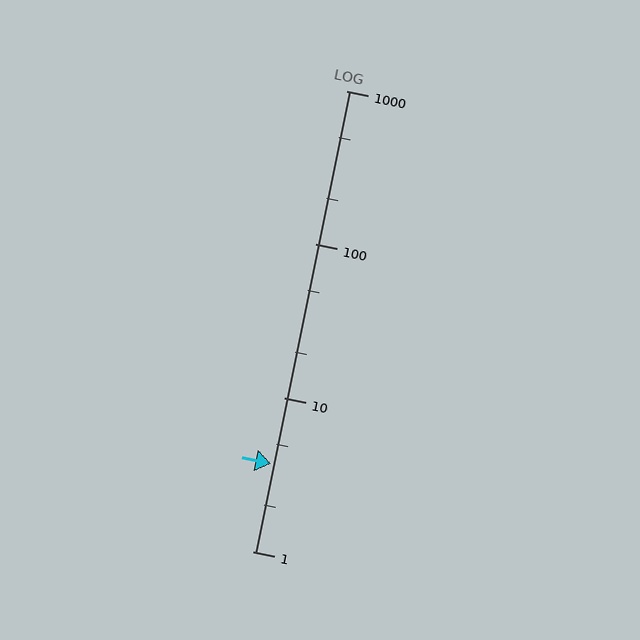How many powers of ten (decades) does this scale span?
The scale spans 3 decades, from 1 to 1000.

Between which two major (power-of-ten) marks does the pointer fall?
The pointer is between 1 and 10.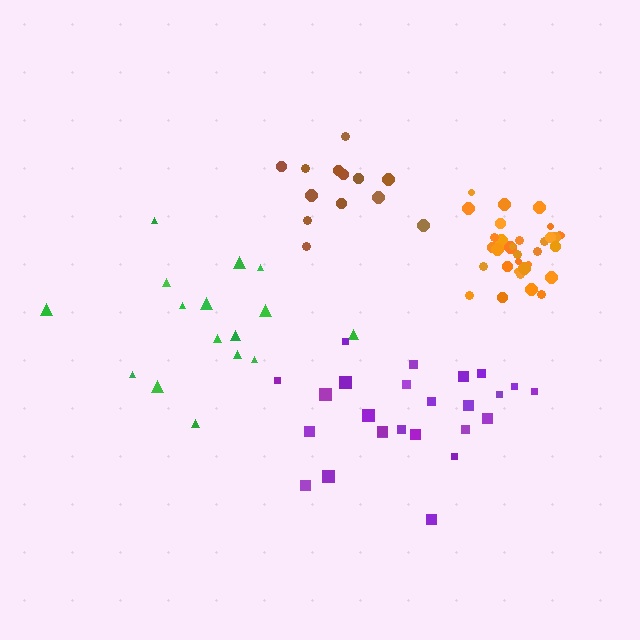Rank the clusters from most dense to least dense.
orange, brown, purple, green.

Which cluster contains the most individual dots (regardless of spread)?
Orange (33).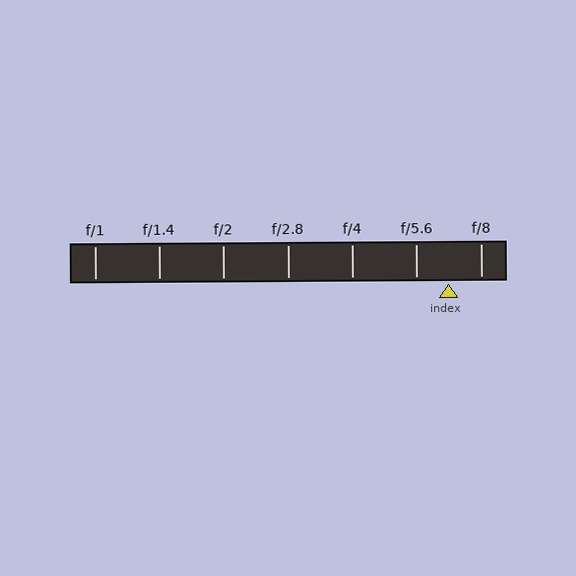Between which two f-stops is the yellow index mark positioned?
The index mark is between f/5.6 and f/8.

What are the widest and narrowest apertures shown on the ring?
The widest aperture shown is f/1 and the narrowest is f/8.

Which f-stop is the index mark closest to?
The index mark is closest to f/5.6.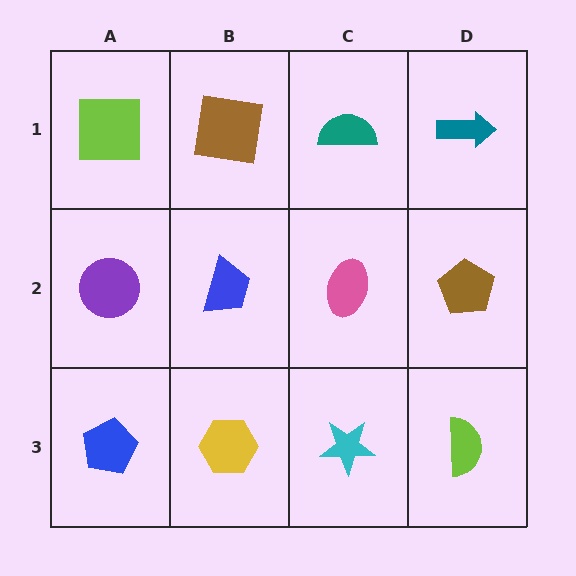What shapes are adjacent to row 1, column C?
A pink ellipse (row 2, column C), a brown square (row 1, column B), a teal arrow (row 1, column D).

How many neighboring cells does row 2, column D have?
3.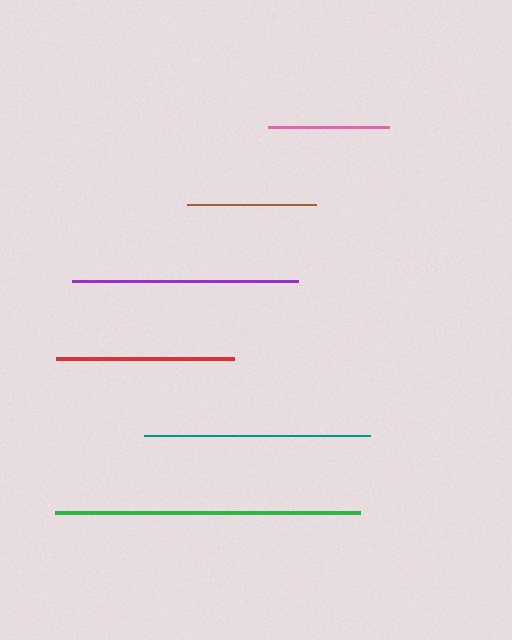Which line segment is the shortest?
The pink line is the shortest at approximately 121 pixels.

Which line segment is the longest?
The green line is the longest at approximately 305 pixels.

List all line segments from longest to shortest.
From longest to shortest: green, purple, teal, red, brown, pink.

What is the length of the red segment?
The red segment is approximately 178 pixels long.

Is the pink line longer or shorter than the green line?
The green line is longer than the pink line.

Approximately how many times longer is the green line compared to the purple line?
The green line is approximately 1.3 times the length of the purple line.